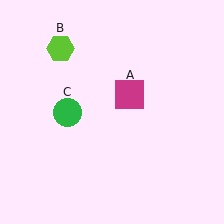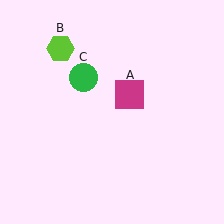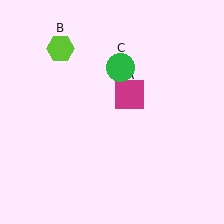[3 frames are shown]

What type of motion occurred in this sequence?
The green circle (object C) rotated clockwise around the center of the scene.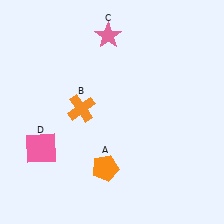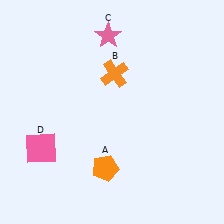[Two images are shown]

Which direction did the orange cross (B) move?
The orange cross (B) moved up.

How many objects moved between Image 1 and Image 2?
1 object moved between the two images.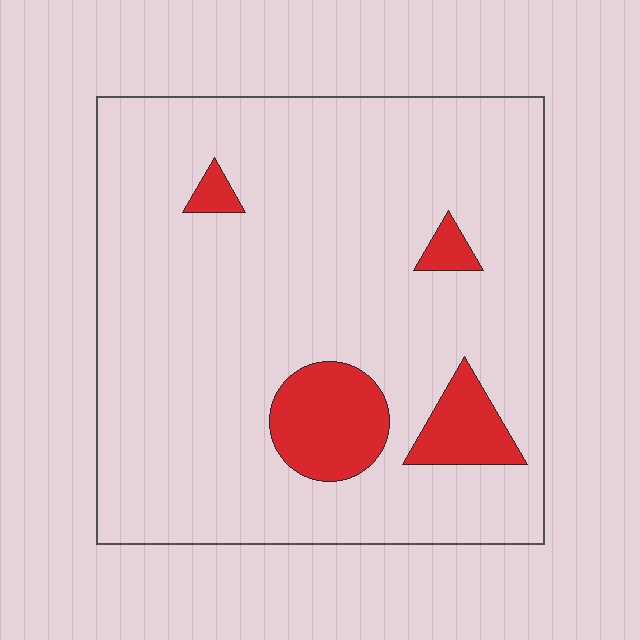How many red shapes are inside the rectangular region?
4.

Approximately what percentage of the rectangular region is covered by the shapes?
Approximately 10%.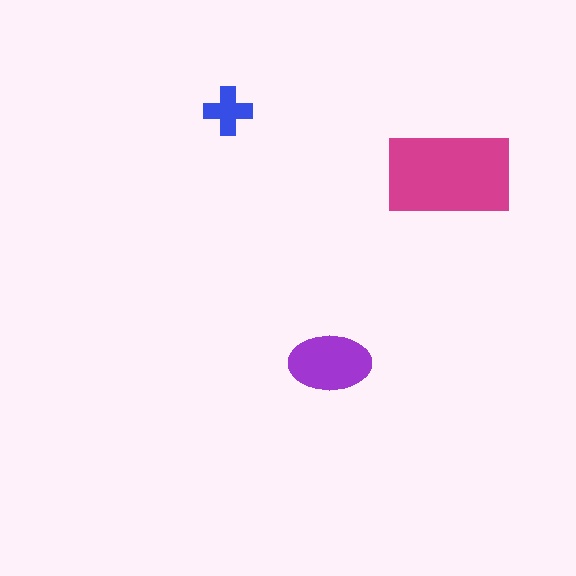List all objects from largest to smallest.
The magenta rectangle, the purple ellipse, the blue cross.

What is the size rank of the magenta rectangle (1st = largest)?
1st.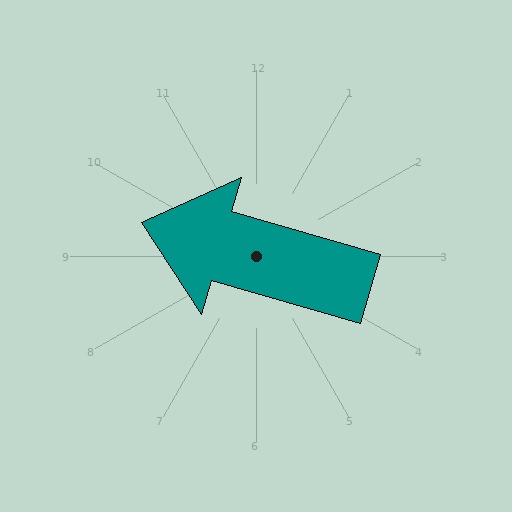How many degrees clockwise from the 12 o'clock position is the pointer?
Approximately 286 degrees.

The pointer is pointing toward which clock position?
Roughly 10 o'clock.